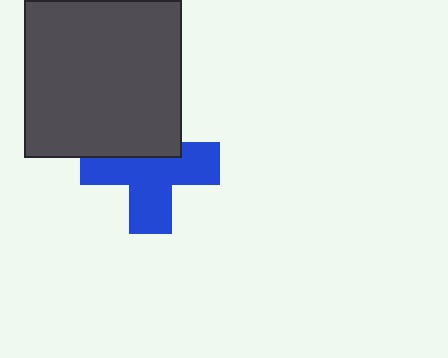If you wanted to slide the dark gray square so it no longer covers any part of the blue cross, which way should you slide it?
Slide it up — that is the most direct way to separate the two shapes.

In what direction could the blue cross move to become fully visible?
The blue cross could move down. That would shift it out from behind the dark gray square entirely.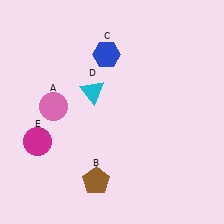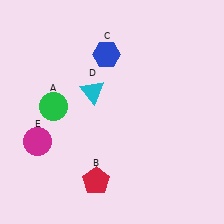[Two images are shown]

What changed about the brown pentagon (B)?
In Image 1, B is brown. In Image 2, it changed to red.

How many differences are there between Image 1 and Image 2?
There are 2 differences between the two images.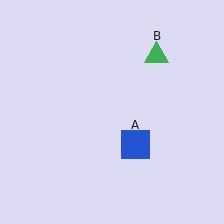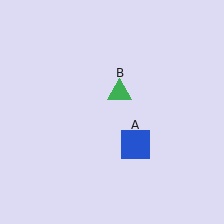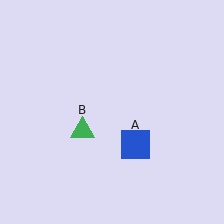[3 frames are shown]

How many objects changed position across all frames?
1 object changed position: green triangle (object B).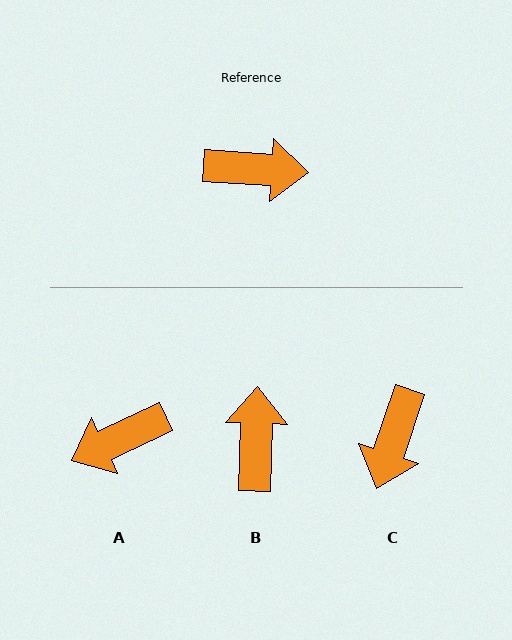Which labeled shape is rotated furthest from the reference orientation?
A, about 151 degrees away.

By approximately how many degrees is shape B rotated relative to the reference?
Approximately 92 degrees counter-clockwise.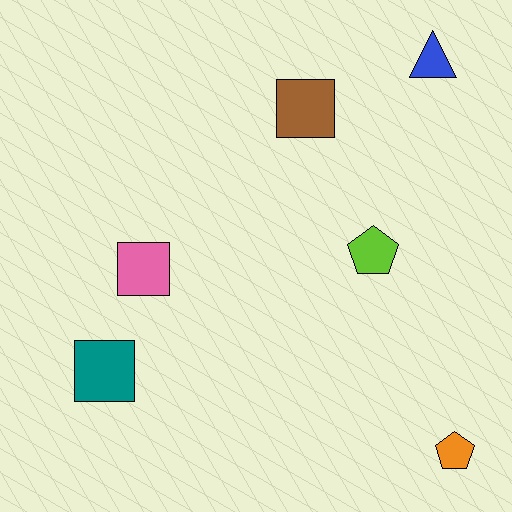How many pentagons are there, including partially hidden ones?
There are 2 pentagons.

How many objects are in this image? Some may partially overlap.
There are 6 objects.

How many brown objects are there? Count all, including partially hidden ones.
There is 1 brown object.